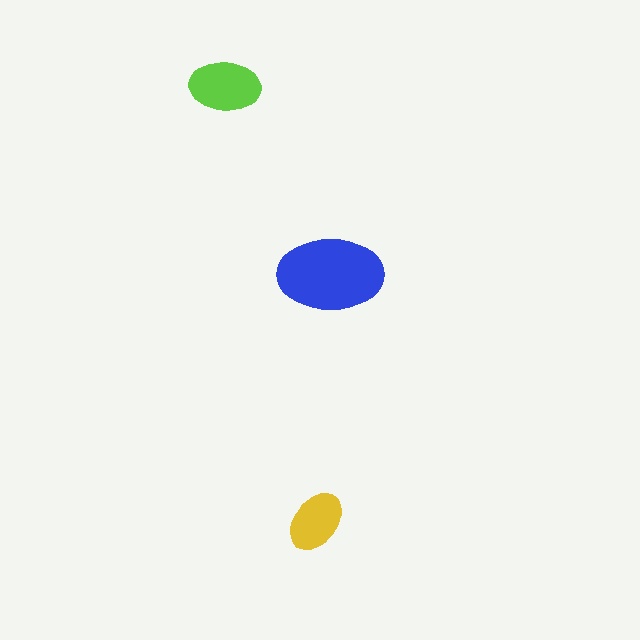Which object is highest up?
The lime ellipse is topmost.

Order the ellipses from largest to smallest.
the blue one, the lime one, the yellow one.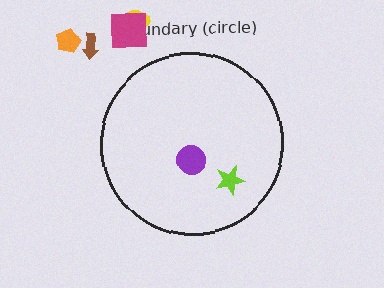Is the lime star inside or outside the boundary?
Inside.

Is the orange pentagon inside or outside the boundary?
Outside.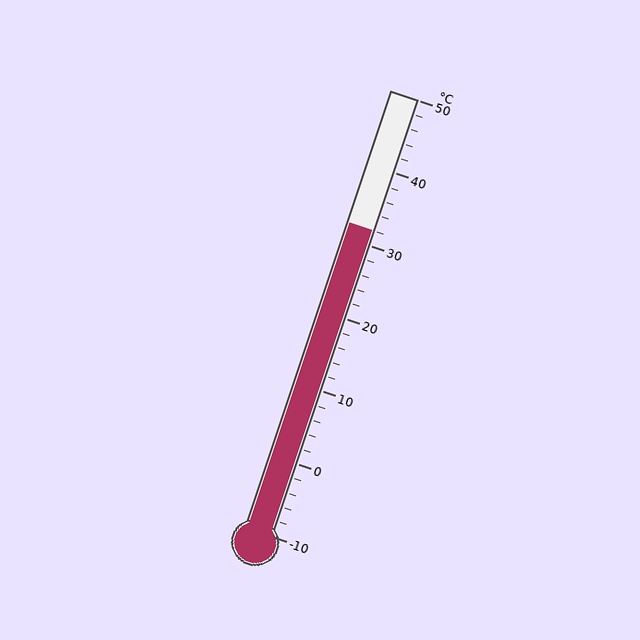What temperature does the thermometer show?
The thermometer shows approximately 32°C.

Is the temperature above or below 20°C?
The temperature is above 20°C.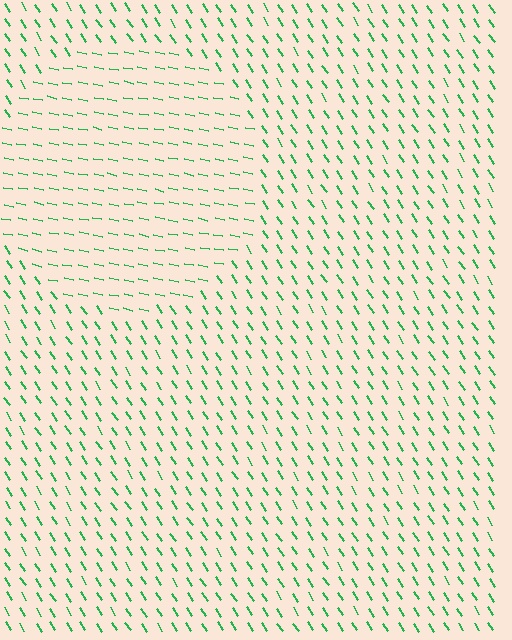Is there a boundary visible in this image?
Yes, there is a texture boundary formed by a change in line orientation.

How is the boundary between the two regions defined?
The boundary is defined purely by a change in line orientation (approximately 45 degrees difference). All lines are the same color and thickness.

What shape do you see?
I see a circle.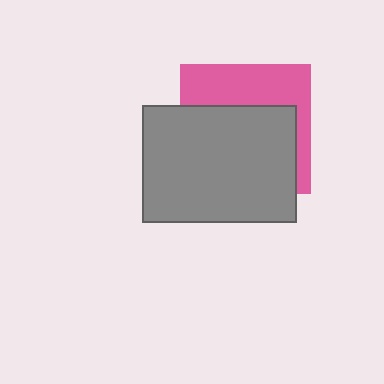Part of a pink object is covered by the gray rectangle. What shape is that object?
It is a square.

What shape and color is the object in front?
The object in front is a gray rectangle.